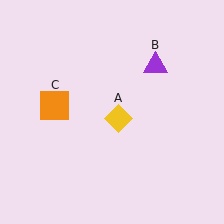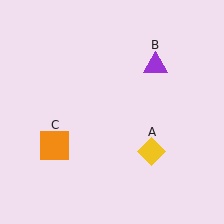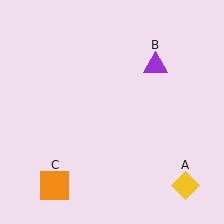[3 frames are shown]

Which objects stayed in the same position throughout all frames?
Purple triangle (object B) remained stationary.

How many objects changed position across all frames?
2 objects changed position: yellow diamond (object A), orange square (object C).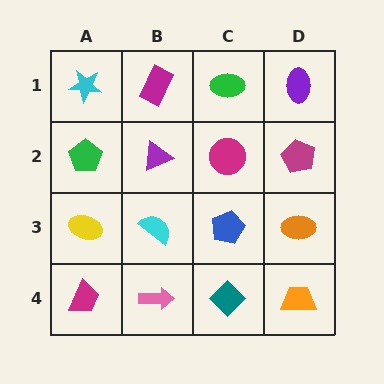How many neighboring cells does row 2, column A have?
3.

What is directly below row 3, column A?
A magenta trapezoid.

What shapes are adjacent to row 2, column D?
A purple ellipse (row 1, column D), an orange ellipse (row 3, column D), a magenta circle (row 2, column C).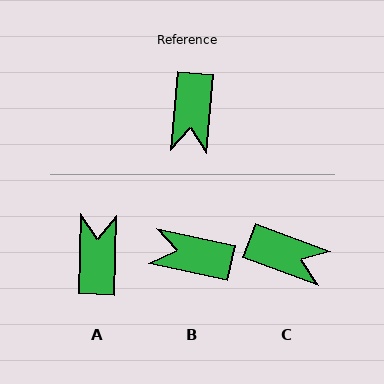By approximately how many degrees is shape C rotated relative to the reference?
Approximately 75 degrees counter-clockwise.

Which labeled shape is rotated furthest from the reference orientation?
A, about 177 degrees away.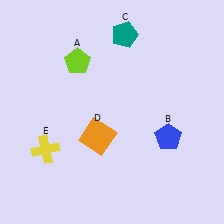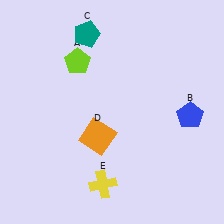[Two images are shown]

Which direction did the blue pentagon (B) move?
The blue pentagon (B) moved right.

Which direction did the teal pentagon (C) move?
The teal pentagon (C) moved left.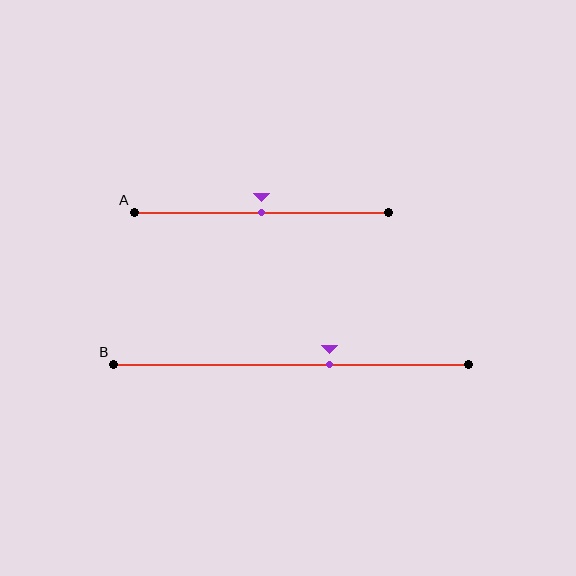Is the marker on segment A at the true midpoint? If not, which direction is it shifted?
Yes, the marker on segment A is at the true midpoint.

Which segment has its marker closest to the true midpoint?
Segment A has its marker closest to the true midpoint.